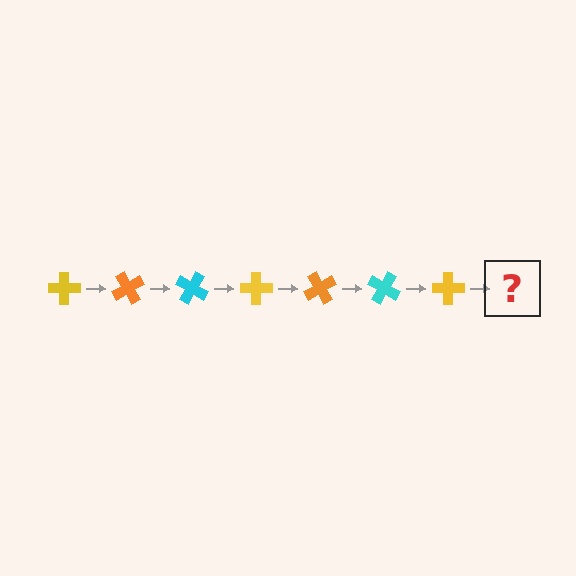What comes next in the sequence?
The next element should be an orange cross, rotated 420 degrees from the start.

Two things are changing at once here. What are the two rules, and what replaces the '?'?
The two rules are that it rotates 60 degrees each step and the color cycles through yellow, orange, and cyan. The '?' should be an orange cross, rotated 420 degrees from the start.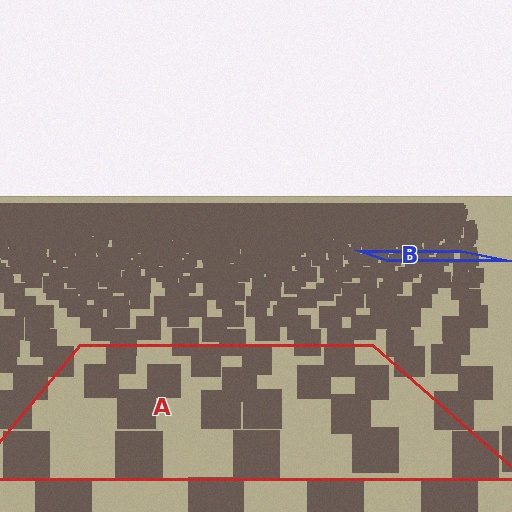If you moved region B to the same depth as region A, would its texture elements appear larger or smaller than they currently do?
They would appear larger. At a closer depth, the same texture elements are projected at a bigger on-screen size.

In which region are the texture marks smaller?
The texture marks are smaller in region B, because it is farther away.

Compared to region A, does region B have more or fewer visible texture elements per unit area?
Region B has more texture elements per unit area — they are packed more densely because it is farther away.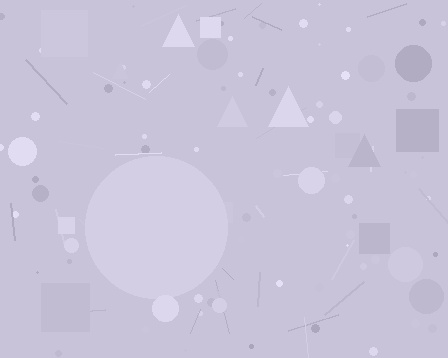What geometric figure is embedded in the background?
A circle is embedded in the background.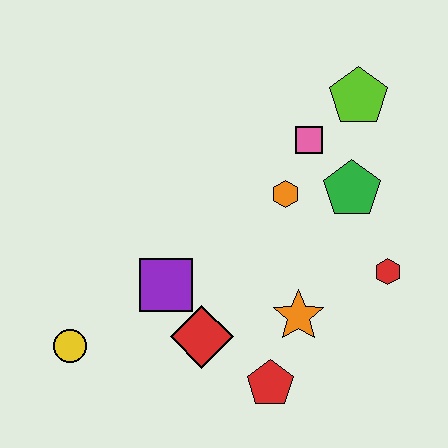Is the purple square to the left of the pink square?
Yes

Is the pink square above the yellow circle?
Yes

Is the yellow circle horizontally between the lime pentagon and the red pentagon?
No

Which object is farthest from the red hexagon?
The yellow circle is farthest from the red hexagon.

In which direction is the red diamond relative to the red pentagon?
The red diamond is to the left of the red pentagon.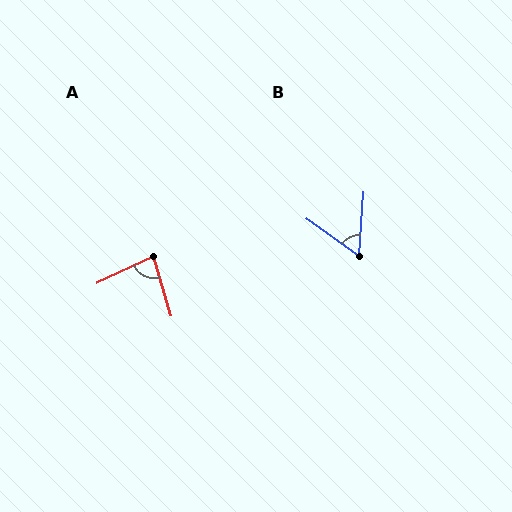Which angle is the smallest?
B, at approximately 58 degrees.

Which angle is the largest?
A, at approximately 82 degrees.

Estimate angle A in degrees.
Approximately 82 degrees.